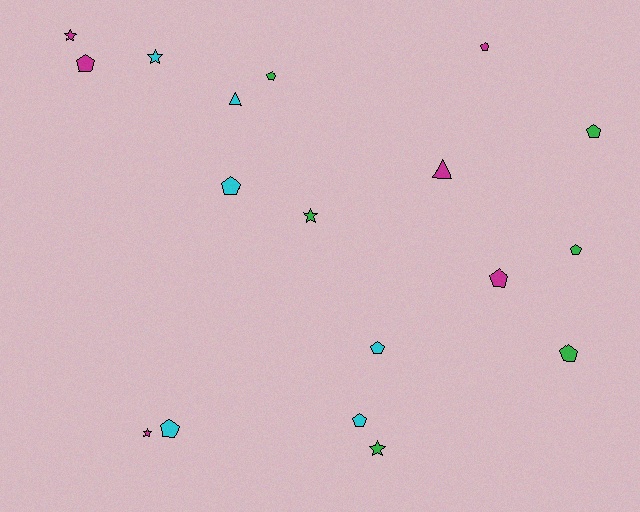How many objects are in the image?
There are 18 objects.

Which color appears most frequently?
Magenta, with 6 objects.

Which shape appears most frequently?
Pentagon, with 11 objects.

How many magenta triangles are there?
There is 1 magenta triangle.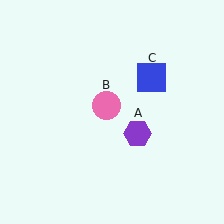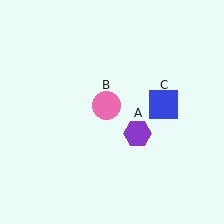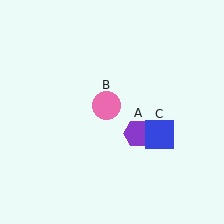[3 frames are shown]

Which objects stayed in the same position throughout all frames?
Purple hexagon (object A) and pink circle (object B) remained stationary.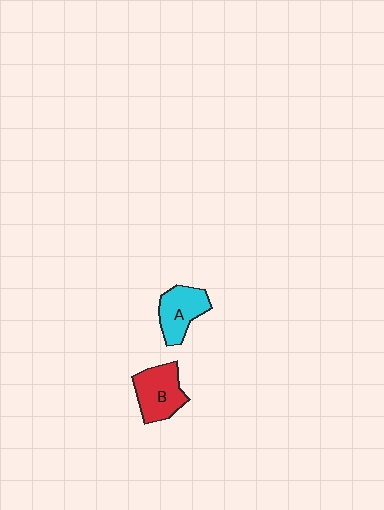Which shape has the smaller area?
Shape A (cyan).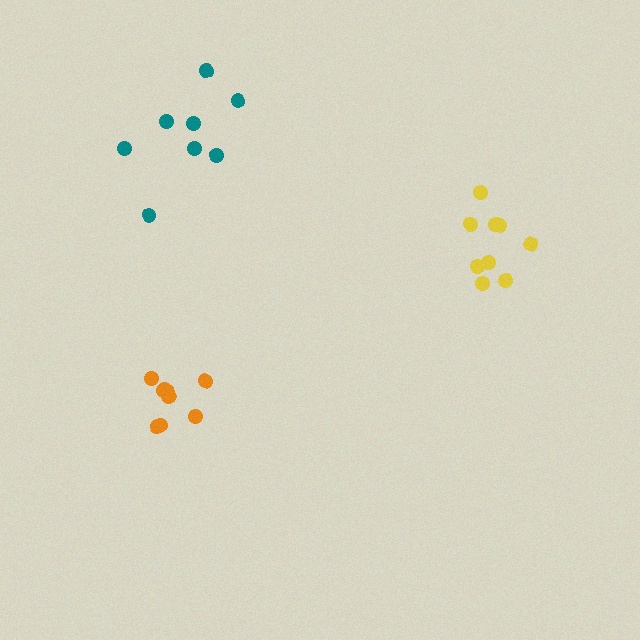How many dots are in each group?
Group 1: 9 dots, Group 2: 8 dots, Group 3: 9 dots (26 total).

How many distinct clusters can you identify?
There are 3 distinct clusters.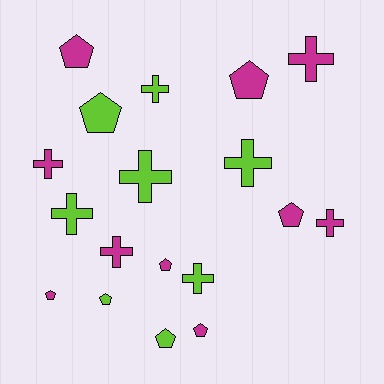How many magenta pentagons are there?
There are 6 magenta pentagons.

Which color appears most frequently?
Magenta, with 10 objects.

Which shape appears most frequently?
Cross, with 9 objects.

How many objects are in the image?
There are 18 objects.